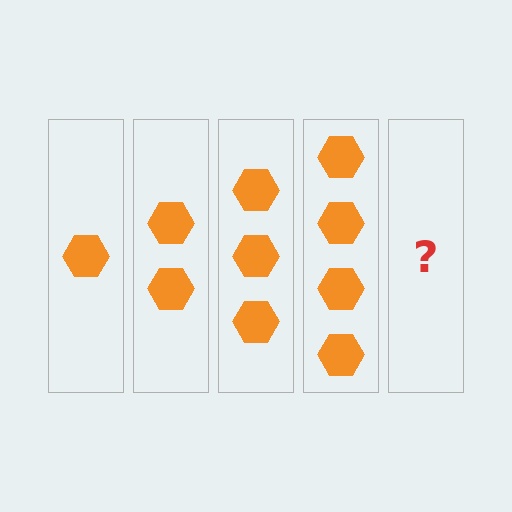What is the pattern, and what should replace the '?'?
The pattern is that each step adds one more hexagon. The '?' should be 5 hexagons.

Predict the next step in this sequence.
The next step is 5 hexagons.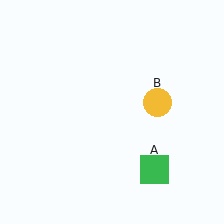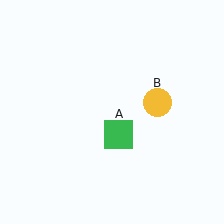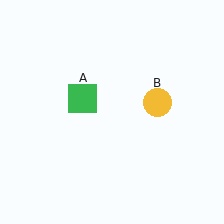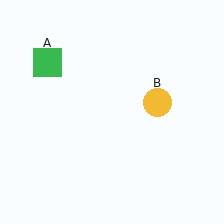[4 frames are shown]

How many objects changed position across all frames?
1 object changed position: green square (object A).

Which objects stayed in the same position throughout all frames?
Yellow circle (object B) remained stationary.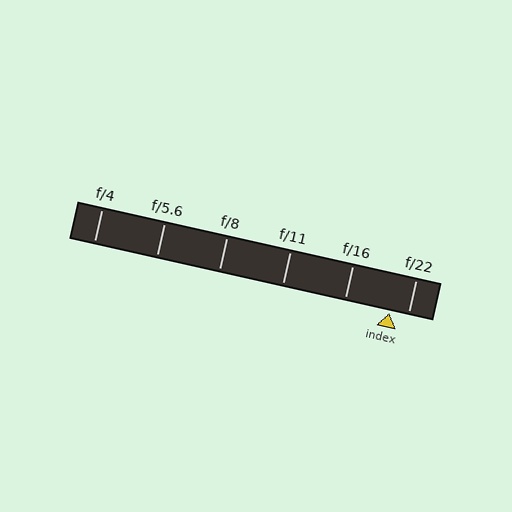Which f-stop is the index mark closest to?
The index mark is closest to f/22.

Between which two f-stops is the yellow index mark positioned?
The index mark is between f/16 and f/22.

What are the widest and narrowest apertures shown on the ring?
The widest aperture shown is f/4 and the narrowest is f/22.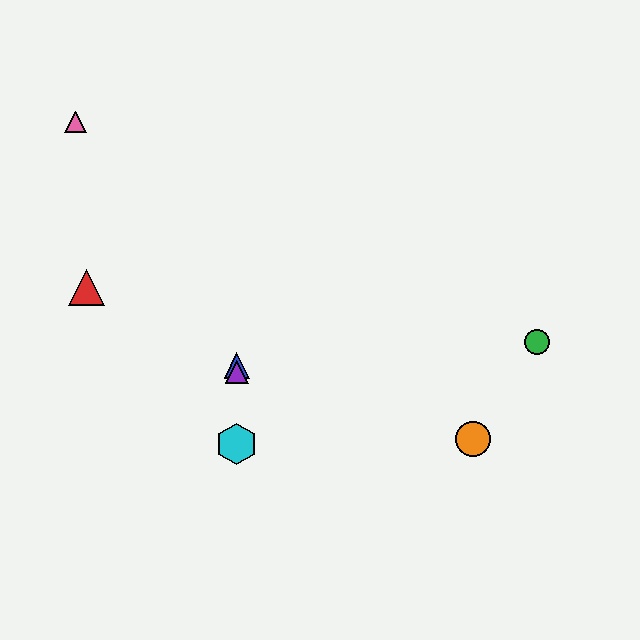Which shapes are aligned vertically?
The blue triangle, the yellow hexagon, the purple triangle, the cyan hexagon are aligned vertically.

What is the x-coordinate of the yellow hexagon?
The yellow hexagon is at x≈237.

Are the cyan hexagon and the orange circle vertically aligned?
No, the cyan hexagon is at x≈237 and the orange circle is at x≈473.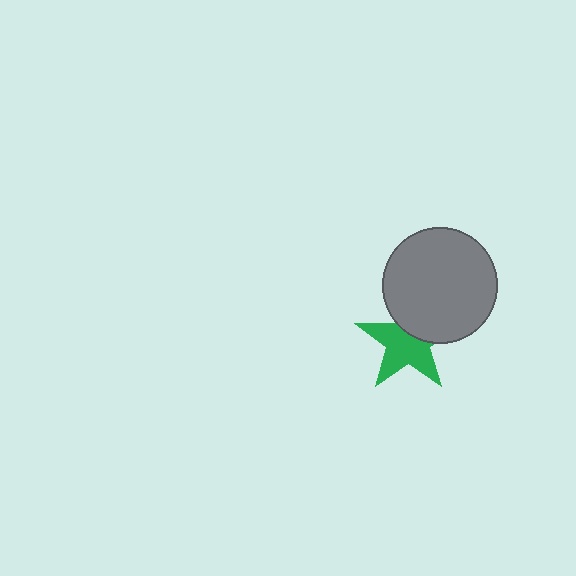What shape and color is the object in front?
The object in front is a gray circle.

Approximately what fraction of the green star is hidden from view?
Roughly 35% of the green star is hidden behind the gray circle.